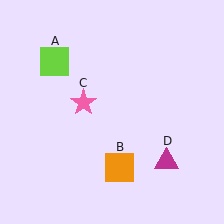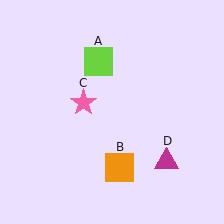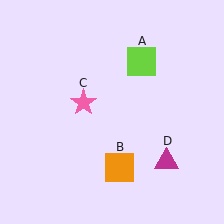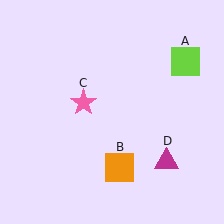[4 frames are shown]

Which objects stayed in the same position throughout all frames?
Orange square (object B) and pink star (object C) and magenta triangle (object D) remained stationary.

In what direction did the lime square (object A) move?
The lime square (object A) moved right.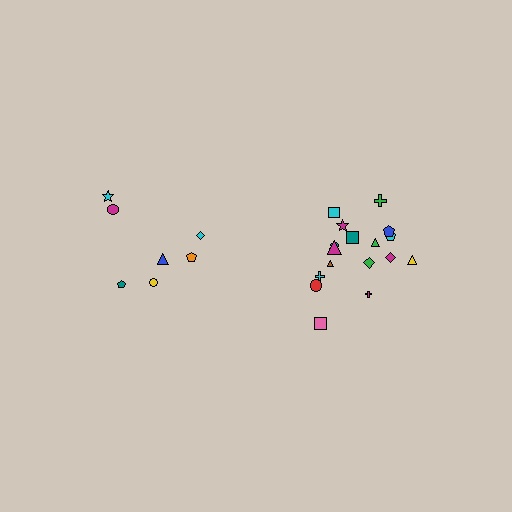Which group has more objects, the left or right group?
The right group.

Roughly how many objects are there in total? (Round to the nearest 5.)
Roughly 25 objects in total.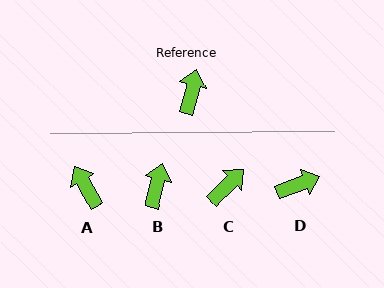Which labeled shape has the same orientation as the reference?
B.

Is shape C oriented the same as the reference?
No, it is off by about 31 degrees.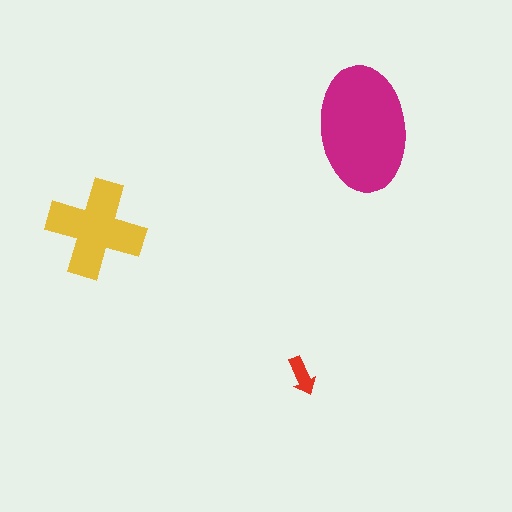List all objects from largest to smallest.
The magenta ellipse, the yellow cross, the red arrow.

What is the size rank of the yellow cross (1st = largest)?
2nd.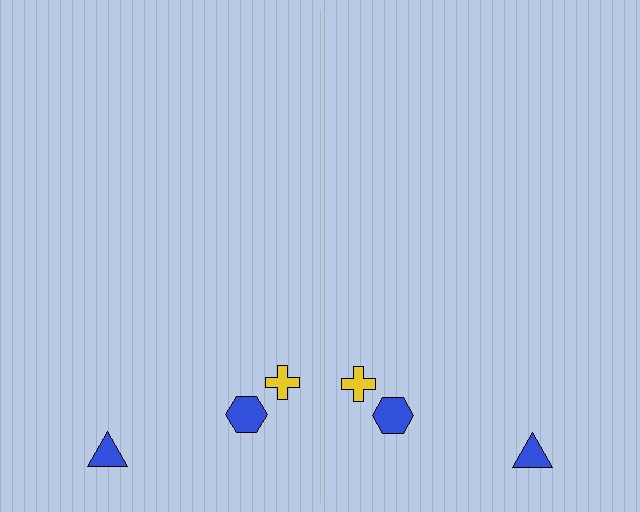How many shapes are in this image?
There are 6 shapes in this image.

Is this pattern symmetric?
Yes, this pattern has bilateral (reflection) symmetry.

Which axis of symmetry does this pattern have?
The pattern has a vertical axis of symmetry running through the center of the image.